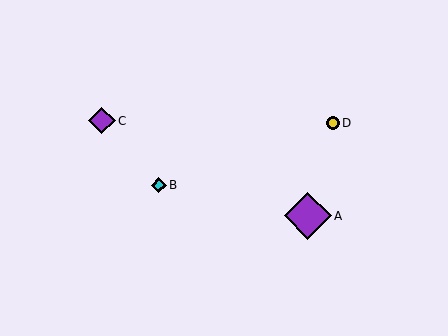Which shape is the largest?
The purple diamond (labeled A) is the largest.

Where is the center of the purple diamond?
The center of the purple diamond is at (308, 216).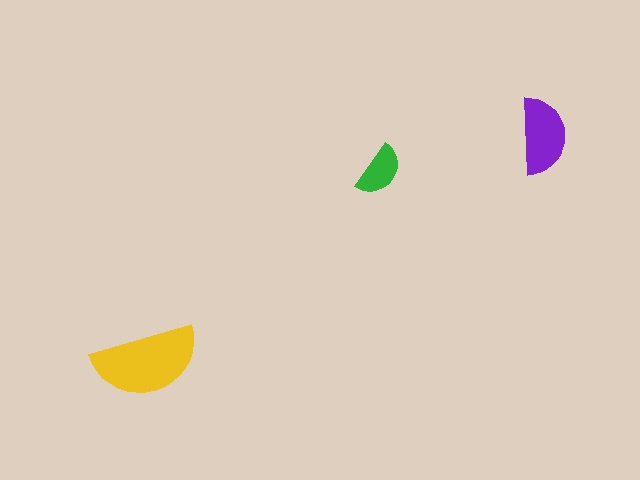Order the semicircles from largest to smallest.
the yellow one, the purple one, the green one.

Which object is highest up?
The purple semicircle is topmost.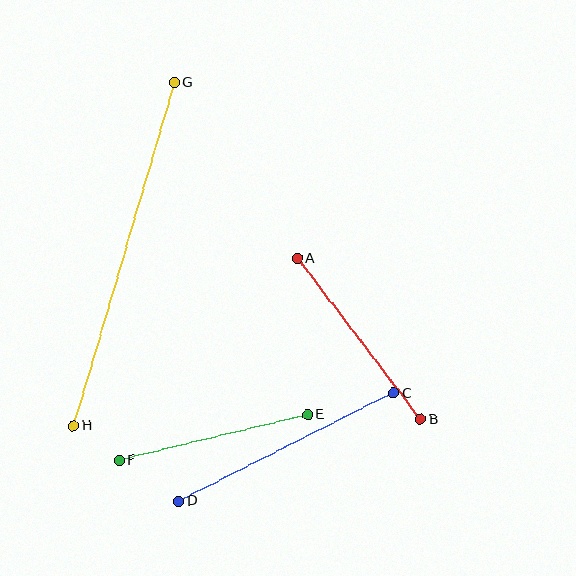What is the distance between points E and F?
The distance is approximately 194 pixels.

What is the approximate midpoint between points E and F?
The midpoint is at approximately (213, 437) pixels.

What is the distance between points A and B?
The distance is approximately 203 pixels.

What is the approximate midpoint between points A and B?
The midpoint is at approximately (359, 339) pixels.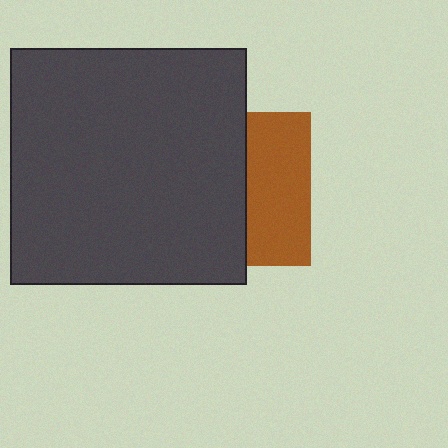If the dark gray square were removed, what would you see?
You would see the complete brown square.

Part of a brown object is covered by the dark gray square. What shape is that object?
It is a square.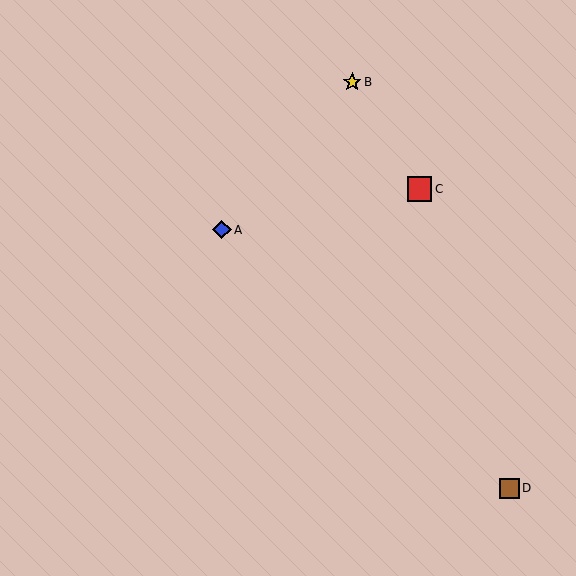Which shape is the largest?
The red square (labeled C) is the largest.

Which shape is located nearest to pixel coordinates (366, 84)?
The yellow star (labeled B) at (352, 82) is nearest to that location.